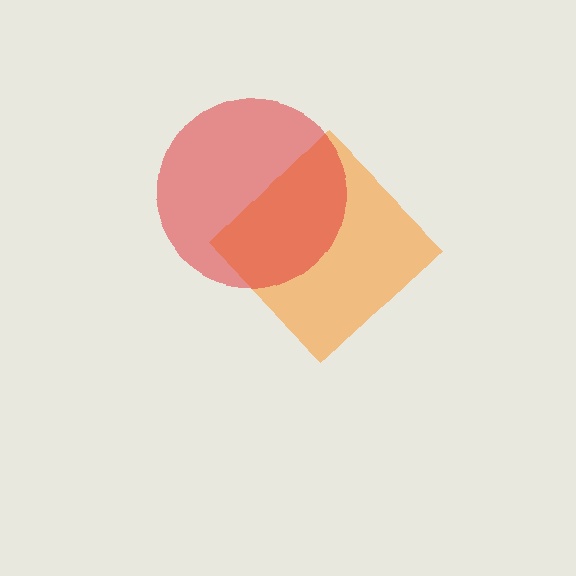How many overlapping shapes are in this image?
There are 2 overlapping shapes in the image.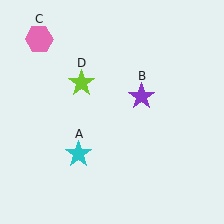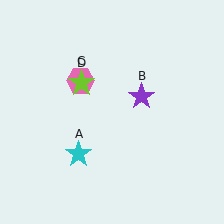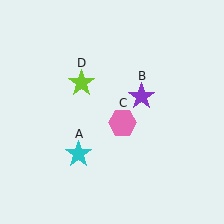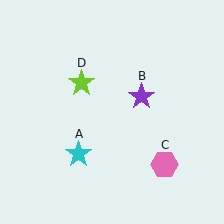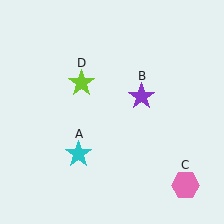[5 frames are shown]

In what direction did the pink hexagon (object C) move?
The pink hexagon (object C) moved down and to the right.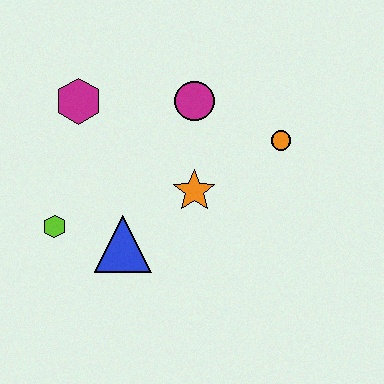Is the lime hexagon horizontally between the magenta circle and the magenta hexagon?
No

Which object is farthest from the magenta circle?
The lime hexagon is farthest from the magenta circle.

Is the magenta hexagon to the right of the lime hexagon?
Yes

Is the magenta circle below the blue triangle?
No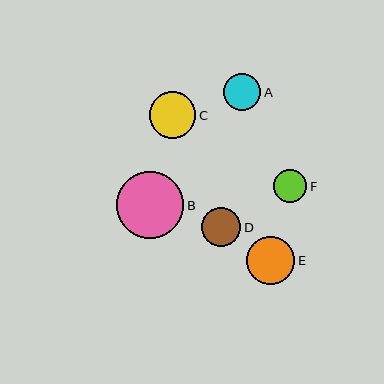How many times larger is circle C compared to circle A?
Circle C is approximately 1.3 times the size of circle A.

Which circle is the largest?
Circle B is the largest with a size of approximately 67 pixels.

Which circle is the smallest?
Circle F is the smallest with a size of approximately 33 pixels.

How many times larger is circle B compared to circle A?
Circle B is approximately 1.8 times the size of circle A.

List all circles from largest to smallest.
From largest to smallest: B, E, C, D, A, F.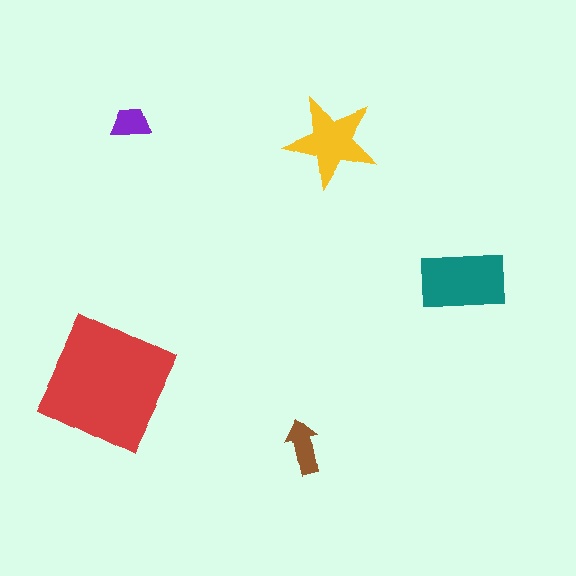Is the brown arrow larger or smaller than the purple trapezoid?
Larger.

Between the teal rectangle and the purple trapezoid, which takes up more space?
The teal rectangle.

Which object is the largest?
The red square.